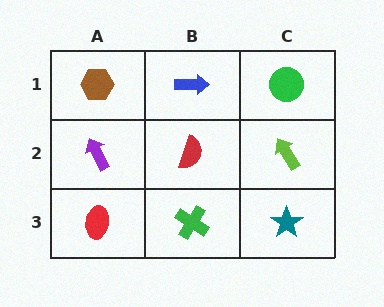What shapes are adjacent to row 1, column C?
A lime arrow (row 2, column C), a blue arrow (row 1, column B).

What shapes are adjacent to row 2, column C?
A green circle (row 1, column C), a teal star (row 3, column C), a red semicircle (row 2, column B).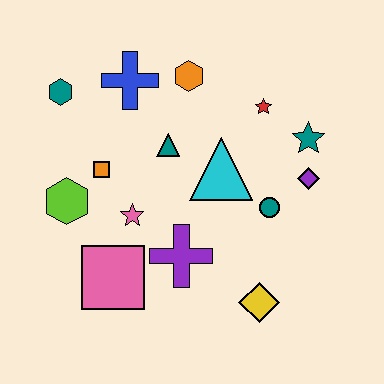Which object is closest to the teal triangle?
The cyan triangle is closest to the teal triangle.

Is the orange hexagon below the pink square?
No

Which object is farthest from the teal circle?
The teal hexagon is farthest from the teal circle.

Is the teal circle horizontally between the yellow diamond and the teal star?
Yes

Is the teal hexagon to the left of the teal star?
Yes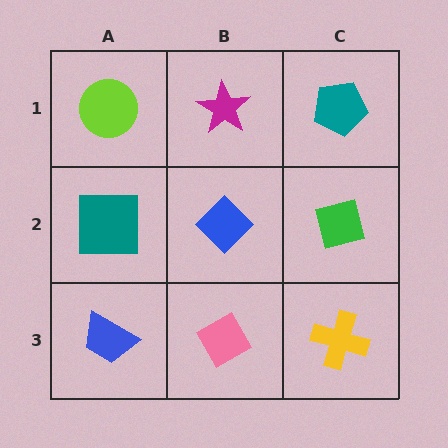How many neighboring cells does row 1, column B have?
3.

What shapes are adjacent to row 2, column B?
A magenta star (row 1, column B), a pink diamond (row 3, column B), a teal square (row 2, column A), a green square (row 2, column C).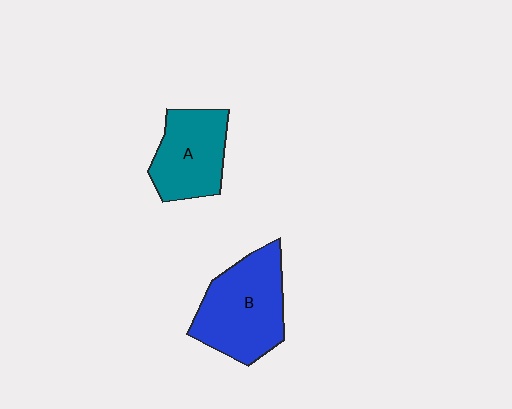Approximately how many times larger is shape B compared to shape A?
Approximately 1.3 times.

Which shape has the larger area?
Shape B (blue).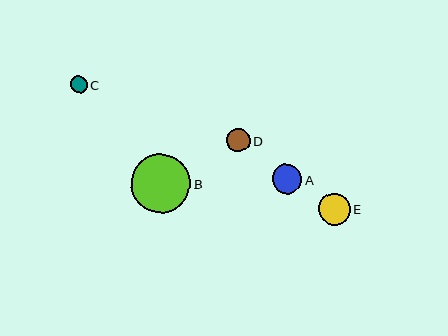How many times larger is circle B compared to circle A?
Circle B is approximately 2.0 times the size of circle A.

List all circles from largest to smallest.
From largest to smallest: B, E, A, D, C.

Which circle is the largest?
Circle B is the largest with a size of approximately 59 pixels.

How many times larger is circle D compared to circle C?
Circle D is approximately 1.4 times the size of circle C.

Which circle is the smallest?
Circle C is the smallest with a size of approximately 17 pixels.